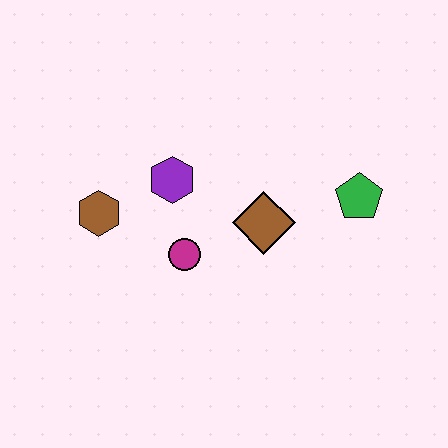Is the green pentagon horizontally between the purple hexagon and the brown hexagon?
No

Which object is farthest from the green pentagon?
The brown hexagon is farthest from the green pentagon.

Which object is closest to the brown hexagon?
The purple hexagon is closest to the brown hexagon.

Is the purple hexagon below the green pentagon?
No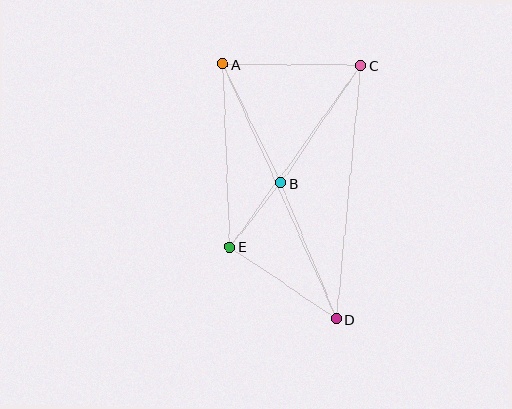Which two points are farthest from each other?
Points A and D are farthest from each other.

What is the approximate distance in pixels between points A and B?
The distance between A and B is approximately 132 pixels.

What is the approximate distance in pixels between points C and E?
The distance between C and E is approximately 224 pixels.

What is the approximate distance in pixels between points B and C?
The distance between B and C is approximately 142 pixels.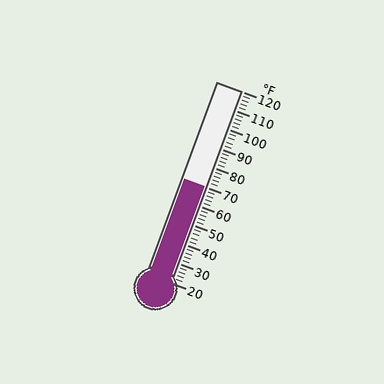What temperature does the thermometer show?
The thermometer shows approximately 70°F.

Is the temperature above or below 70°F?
The temperature is at 70°F.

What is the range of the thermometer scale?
The thermometer scale ranges from 20°F to 120°F.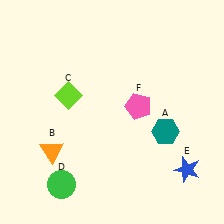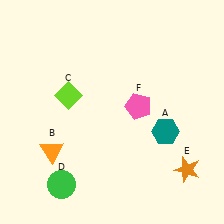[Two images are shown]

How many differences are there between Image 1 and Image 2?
There is 1 difference between the two images.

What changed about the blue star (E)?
In Image 1, E is blue. In Image 2, it changed to orange.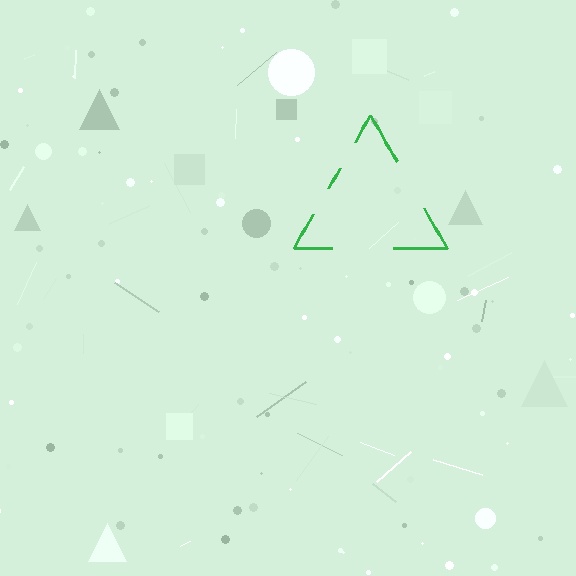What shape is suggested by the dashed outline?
The dashed outline suggests a triangle.